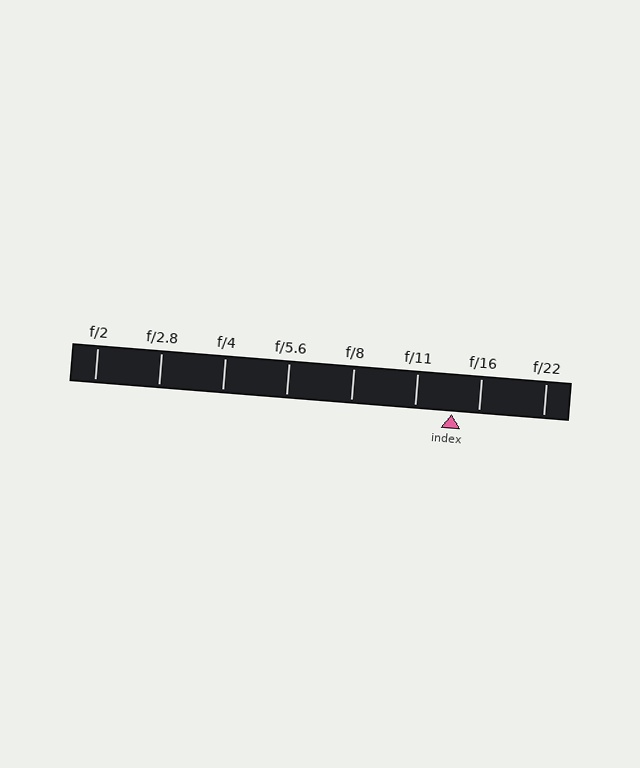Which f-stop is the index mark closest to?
The index mark is closest to f/16.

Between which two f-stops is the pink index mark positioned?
The index mark is between f/11 and f/16.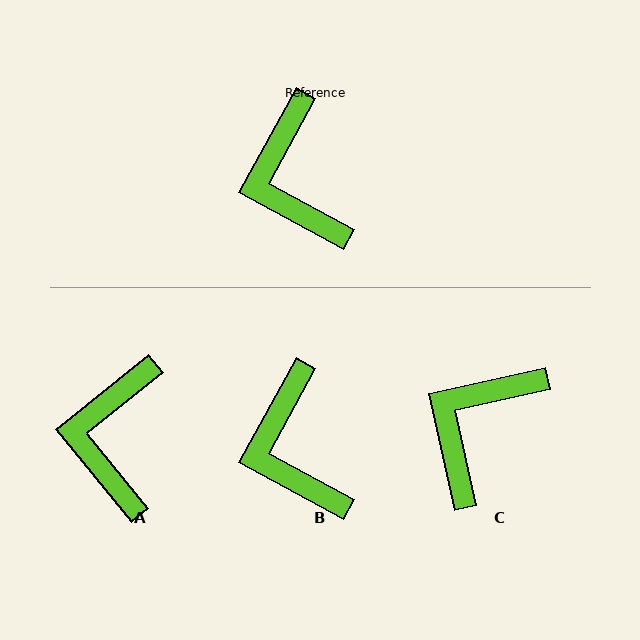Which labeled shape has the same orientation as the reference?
B.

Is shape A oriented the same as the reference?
No, it is off by about 23 degrees.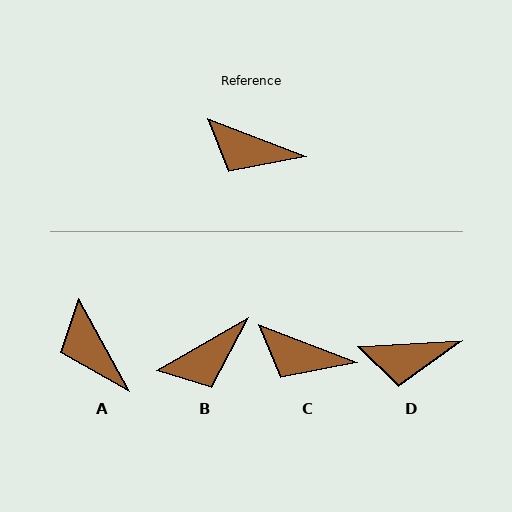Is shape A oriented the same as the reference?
No, it is off by about 40 degrees.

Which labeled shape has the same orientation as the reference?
C.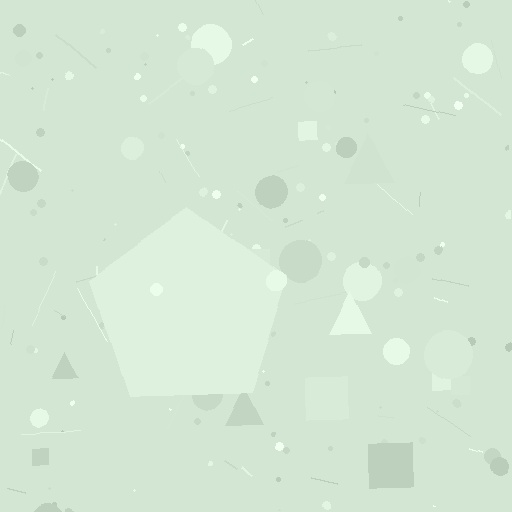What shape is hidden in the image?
A pentagon is hidden in the image.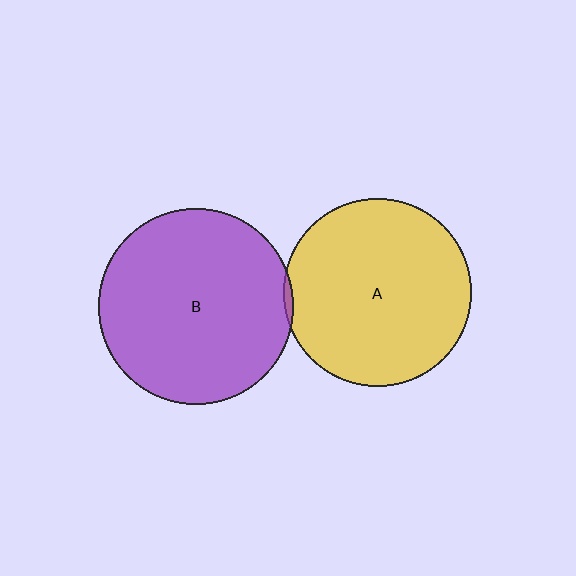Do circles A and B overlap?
Yes.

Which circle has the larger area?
Circle B (purple).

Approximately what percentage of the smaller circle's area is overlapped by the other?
Approximately 5%.